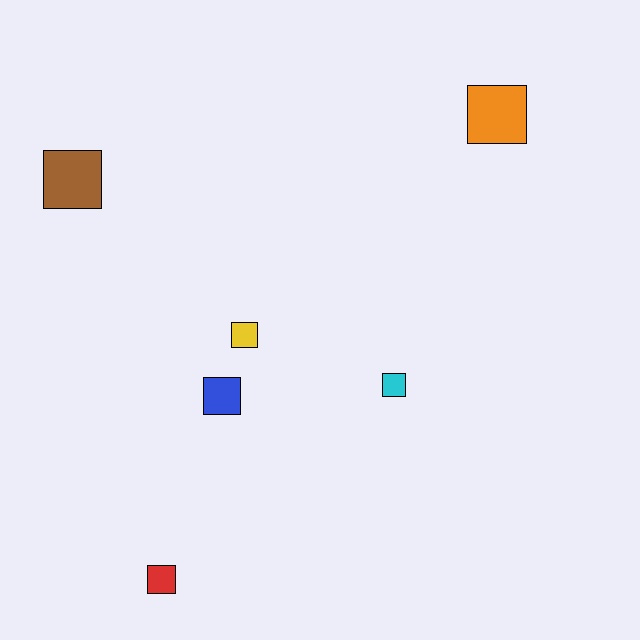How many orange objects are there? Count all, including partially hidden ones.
There is 1 orange object.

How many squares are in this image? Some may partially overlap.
There are 6 squares.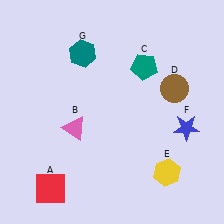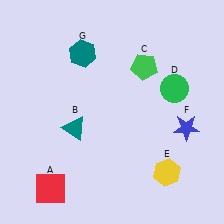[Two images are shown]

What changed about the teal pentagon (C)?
In Image 1, C is teal. In Image 2, it changed to green.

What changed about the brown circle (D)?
In Image 1, D is brown. In Image 2, it changed to green.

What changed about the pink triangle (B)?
In Image 1, B is pink. In Image 2, it changed to teal.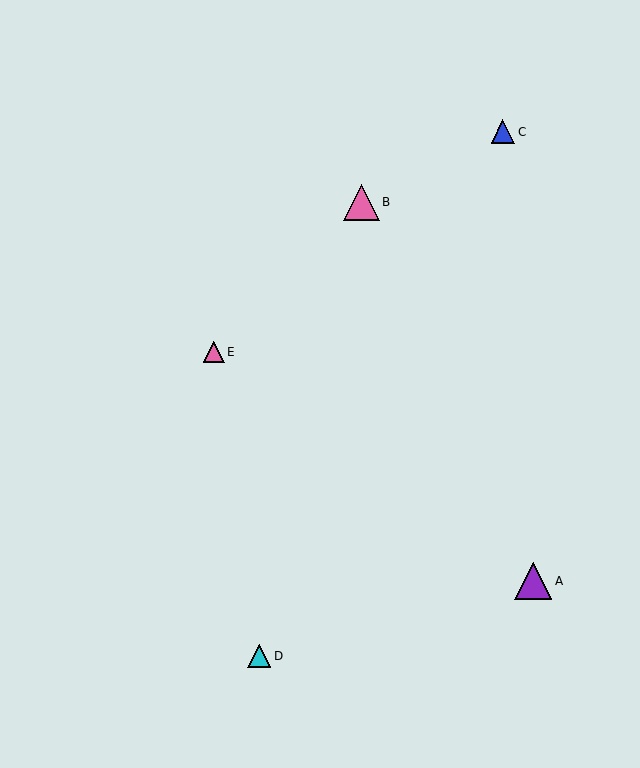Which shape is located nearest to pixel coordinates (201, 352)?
The pink triangle (labeled E) at (214, 352) is nearest to that location.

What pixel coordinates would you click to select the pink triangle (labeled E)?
Click at (214, 352) to select the pink triangle E.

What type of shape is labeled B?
Shape B is a pink triangle.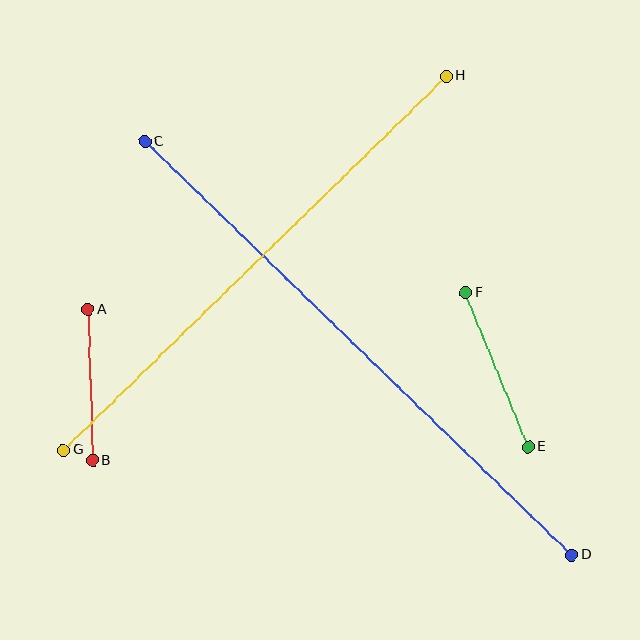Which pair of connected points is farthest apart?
Points C and D are farthest apart.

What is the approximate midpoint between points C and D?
The midpoint is at approximately (358, 348) pixels.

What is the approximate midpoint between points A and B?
The midpoint is at approximately (90, 385) pixels.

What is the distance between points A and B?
The distance is approximately 151 pixels.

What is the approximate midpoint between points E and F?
The midpoint is at approximately (497, 370) pixels.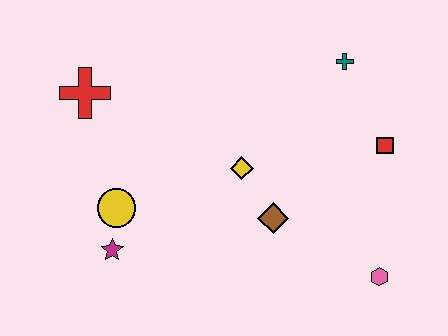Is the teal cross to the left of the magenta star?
No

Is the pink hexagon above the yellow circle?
No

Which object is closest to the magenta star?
The yellow circle is closest to the magenta star.